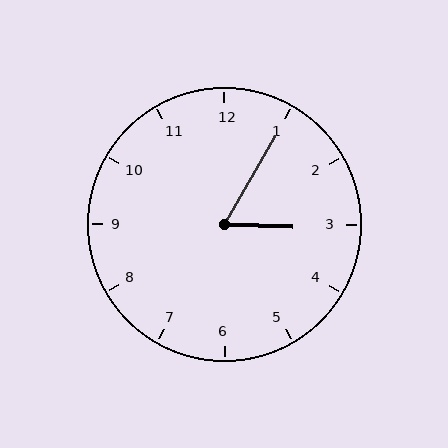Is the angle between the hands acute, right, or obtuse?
It is acute.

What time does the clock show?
3:05.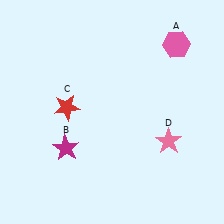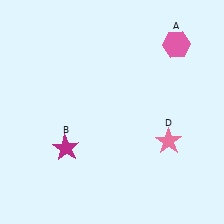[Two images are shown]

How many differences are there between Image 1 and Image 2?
There is 1 difference between the two images.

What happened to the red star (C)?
The red star (C) was removed in Image 2. It was in the top-left area of Image 1.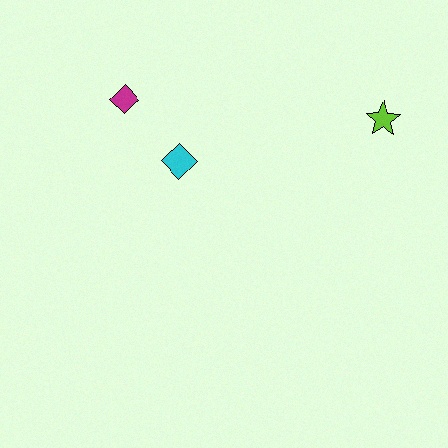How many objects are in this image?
There are 3 objects.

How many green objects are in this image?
There are no green objects.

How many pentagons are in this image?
There are no pentagons.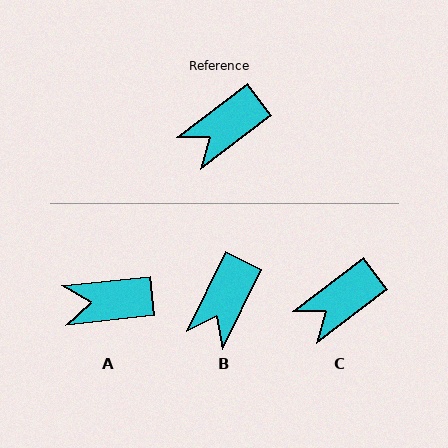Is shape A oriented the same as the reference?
No, it is off by about 31 degrees.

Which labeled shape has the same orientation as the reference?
C.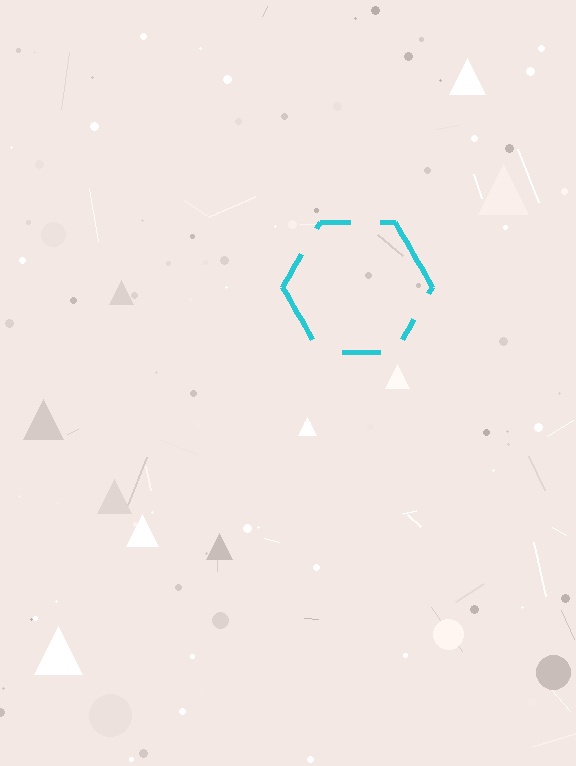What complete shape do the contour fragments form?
The contour fragments form a hexagon.